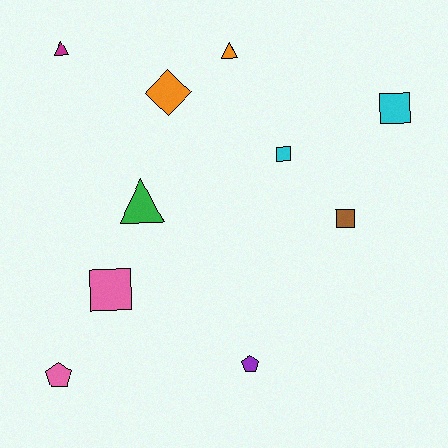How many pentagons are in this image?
There are 2 pentagons.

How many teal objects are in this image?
There are no teal objects.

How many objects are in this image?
There are 10 objects.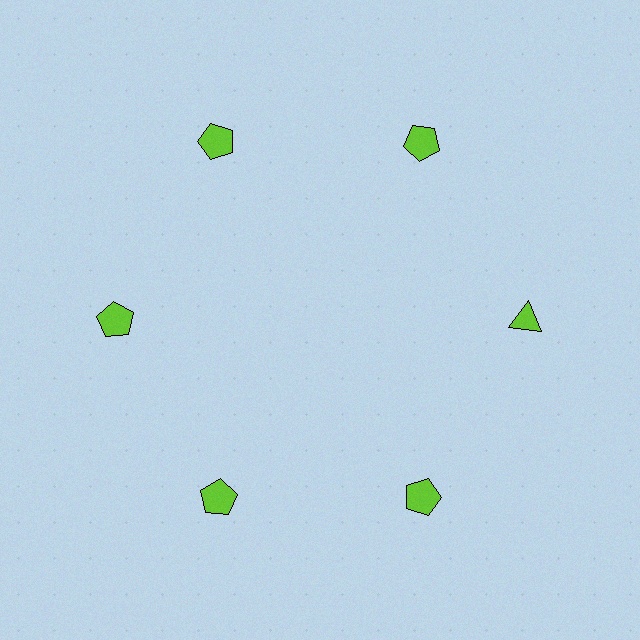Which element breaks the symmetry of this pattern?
The lime triangle at roughly the 3 o'clock position breaks the symmetry. All other shapes are lime pentagons.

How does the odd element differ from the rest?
It has a different shape: triangle instead of pentagon.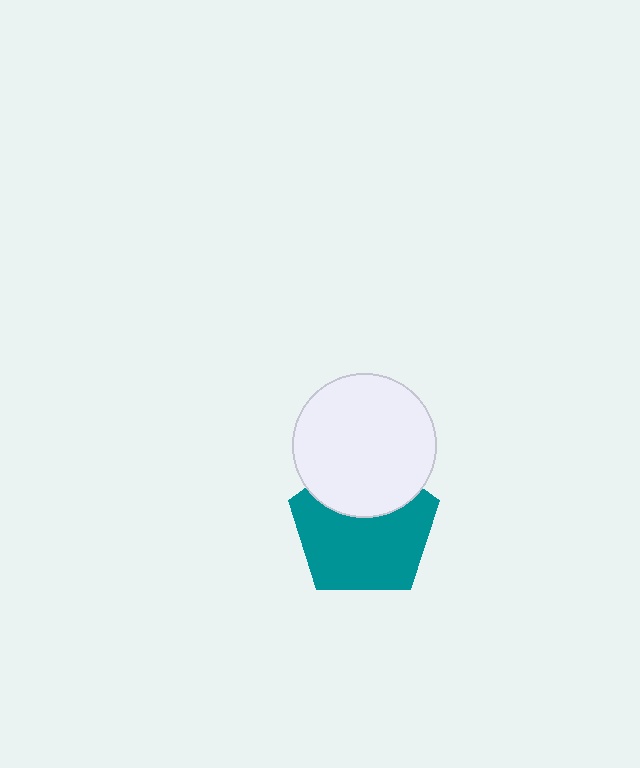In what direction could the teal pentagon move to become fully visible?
The teal pentagon could move down. That would shift it out from behind the white circle entirely.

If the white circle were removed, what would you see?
You would see the complete teal pentagon.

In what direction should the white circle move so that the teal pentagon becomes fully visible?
The white circle should move up. That is the shortest direction to clear the overlap and leave the teal pentagon fully visible.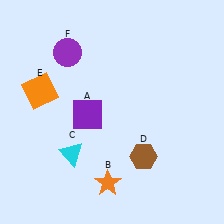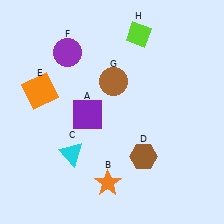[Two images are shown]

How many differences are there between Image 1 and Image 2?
There are 2 differences between the two images.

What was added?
A brown circle (G), a lime diamond (H) were added in Image 2.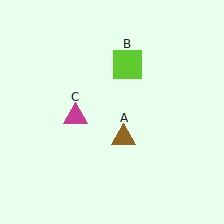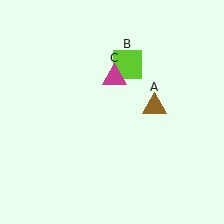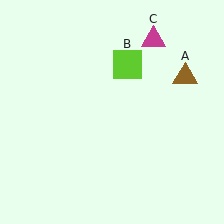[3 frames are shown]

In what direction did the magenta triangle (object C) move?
The magenta triangle (object C) moved up and to the right.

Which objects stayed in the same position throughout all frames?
Lime square (object B) remained stationary.